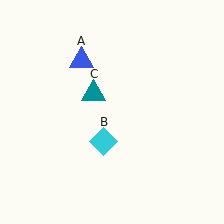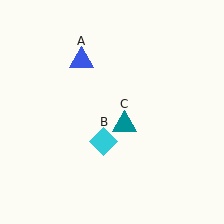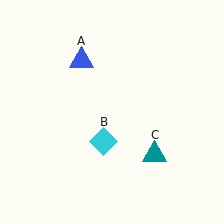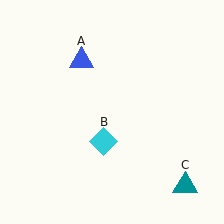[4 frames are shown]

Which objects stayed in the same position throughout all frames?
Blue triangle (object A) and cyan diamond (object B) remained stationary.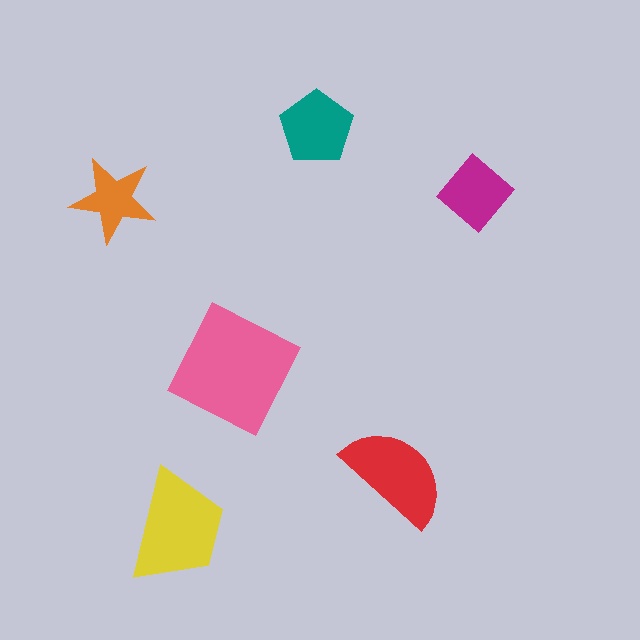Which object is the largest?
The pink square.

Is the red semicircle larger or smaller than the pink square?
Smaller.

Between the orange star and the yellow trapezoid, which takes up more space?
The yellow trapezoid.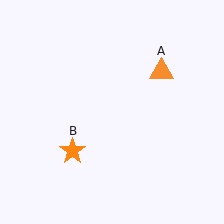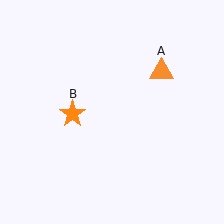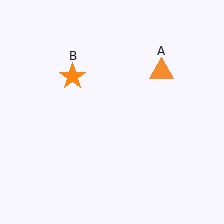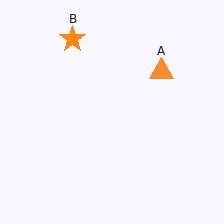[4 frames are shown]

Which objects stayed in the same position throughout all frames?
Orange triangle (object A) remained stationary.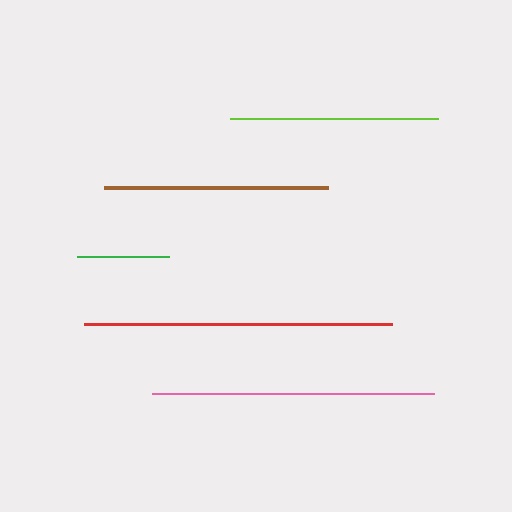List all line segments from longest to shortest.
From longest to shortest: red, pink, brown, lime, green.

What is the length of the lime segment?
The lime segment is approximately 208 pixels long.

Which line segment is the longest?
The red line is the longest at approximately 308 pixels.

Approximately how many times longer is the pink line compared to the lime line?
The pink line is approximately 1.4 times the length of the lime line.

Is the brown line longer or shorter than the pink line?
The pink line is longer than the brown line.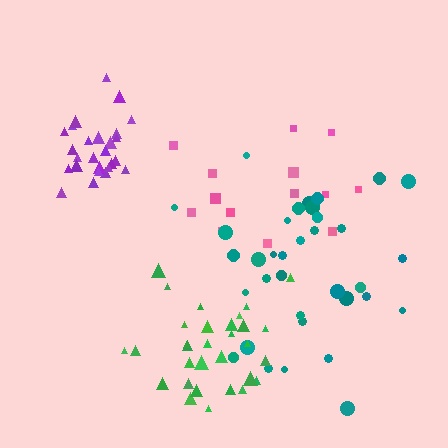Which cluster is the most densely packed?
Purple.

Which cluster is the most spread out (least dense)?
Pink.